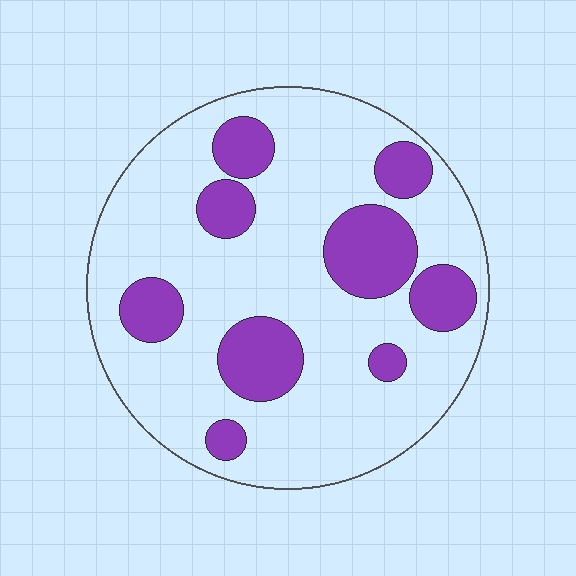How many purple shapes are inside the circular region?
9.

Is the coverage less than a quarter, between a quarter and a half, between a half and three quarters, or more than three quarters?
Less than a quarter.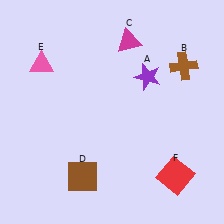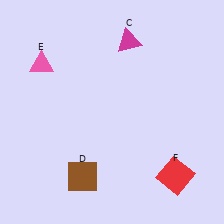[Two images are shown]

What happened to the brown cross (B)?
The brown cross (B) was removed in Image 2. It was in the top-right area of Image 1.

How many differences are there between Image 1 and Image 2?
There are 2 differences between the two images.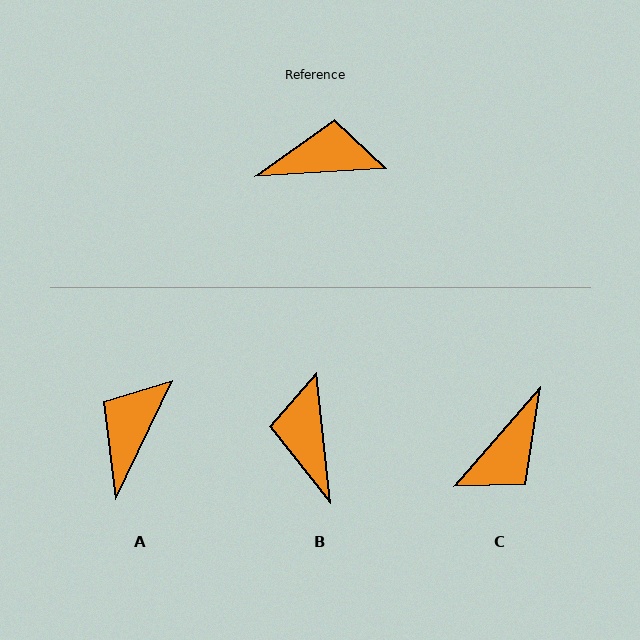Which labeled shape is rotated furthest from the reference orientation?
C, about 135 degrees away.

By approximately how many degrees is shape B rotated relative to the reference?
Approximately 93 degrees counter-clockwise.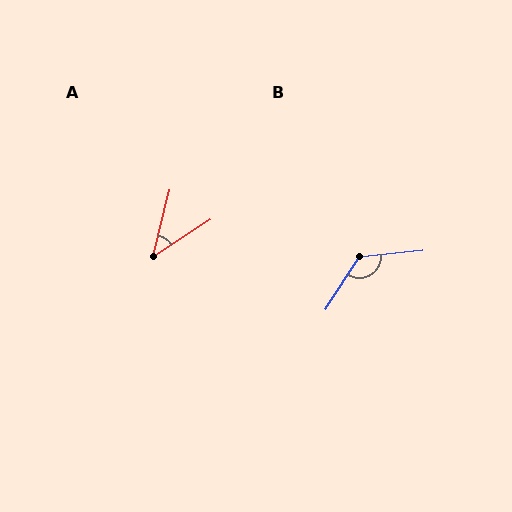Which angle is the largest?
B, at approximately 129 degrees.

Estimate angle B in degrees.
Approximately 129 degrees.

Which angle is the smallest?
A, at approximately 43 degrees.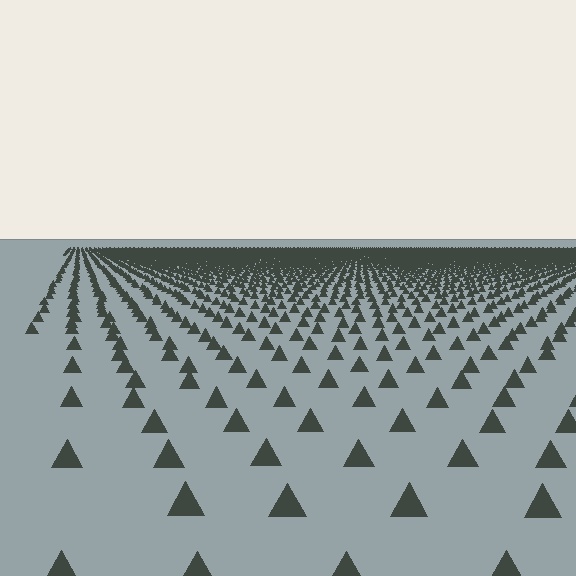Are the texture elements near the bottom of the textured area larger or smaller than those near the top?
Larger. Near the bottom, elements are closer to the viewer and appear at a bigger on-screen size.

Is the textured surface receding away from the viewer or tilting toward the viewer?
The surface is receding away from the viewer. Texture elements get smaller and denser toward the top.